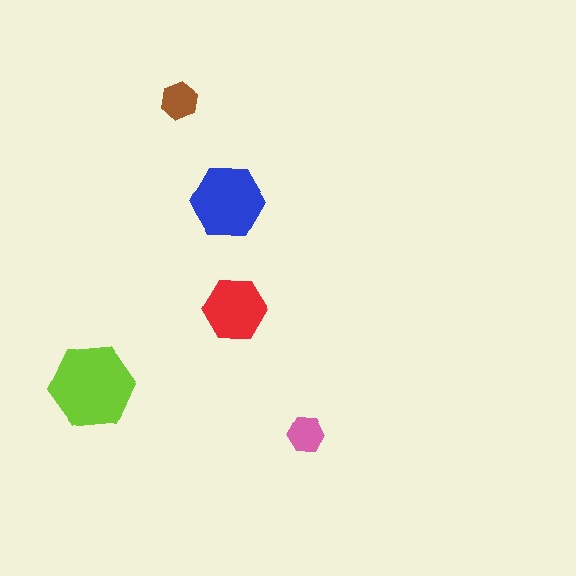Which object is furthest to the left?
The lime hexagon is leftmost.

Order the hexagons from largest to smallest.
the lime one, the blue one, the red one, the brown one, the pink one.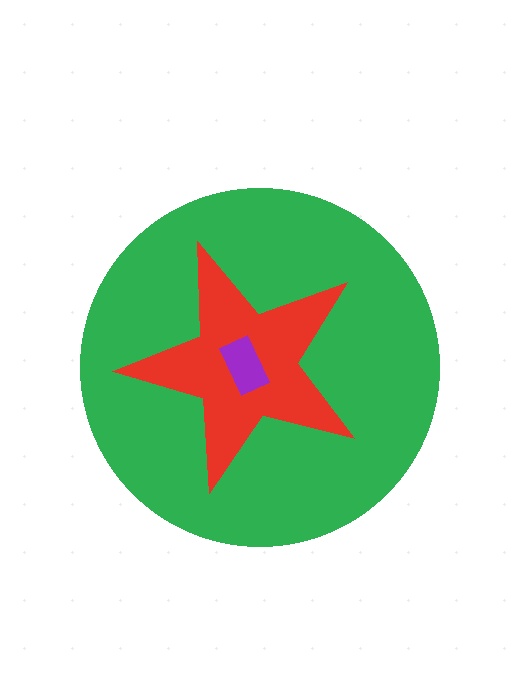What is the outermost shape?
The green circle.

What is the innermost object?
The purple rectangle.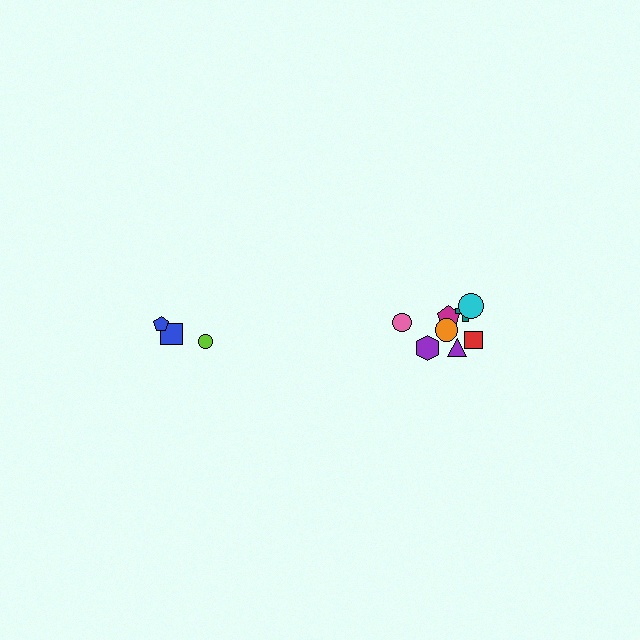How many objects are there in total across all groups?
There are 11 objects.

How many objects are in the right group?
There are 8 objects.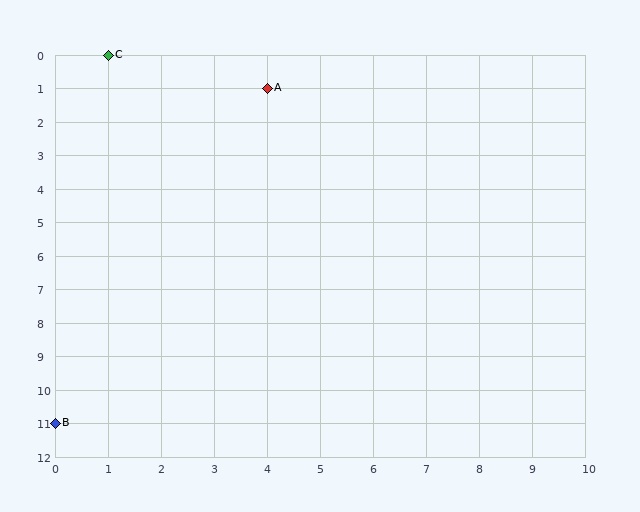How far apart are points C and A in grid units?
Points C and A are 3 columns and 1 row apart (about 3.2 grid units diagonally).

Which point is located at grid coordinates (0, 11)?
Point B is at (0, 11).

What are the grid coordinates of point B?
Point B is at grid coordinates (0, 11).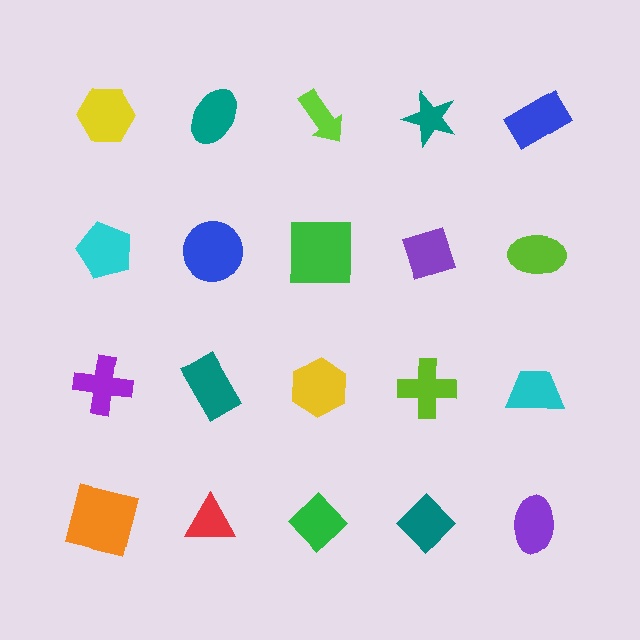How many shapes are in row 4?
5 shapes.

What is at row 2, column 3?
A green square.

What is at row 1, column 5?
A blue rectangle.